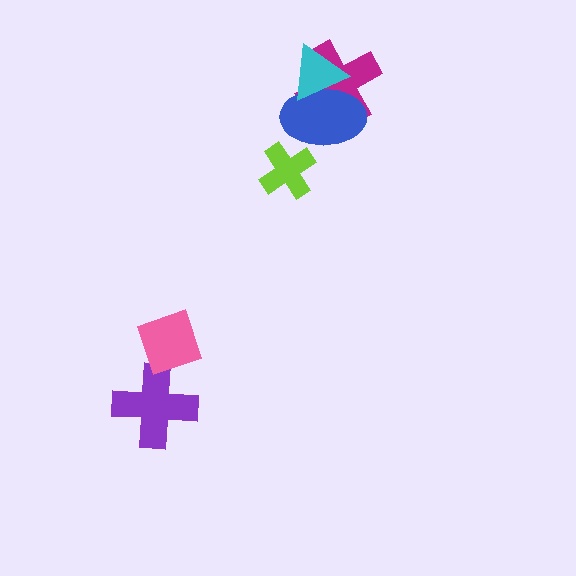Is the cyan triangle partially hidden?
No, no other shape covers it.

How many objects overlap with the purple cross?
0 objects overlap with the purple cross.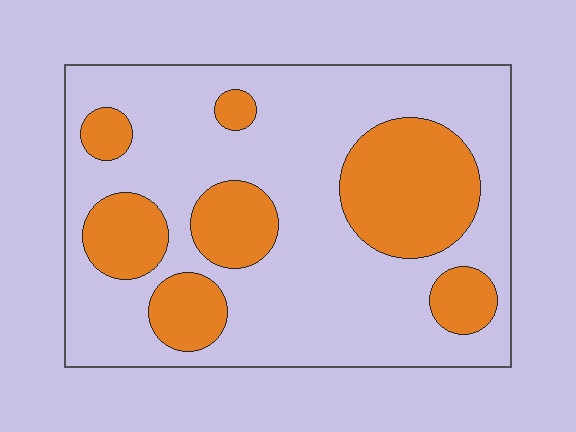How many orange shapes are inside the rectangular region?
7.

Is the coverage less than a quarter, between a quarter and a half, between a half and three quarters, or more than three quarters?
Between a quarter and a half.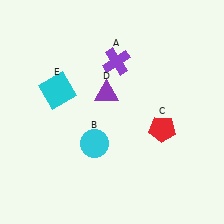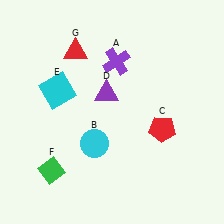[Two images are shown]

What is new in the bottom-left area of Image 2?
A green diamond (F) was added in the bottom-left area of Image 2.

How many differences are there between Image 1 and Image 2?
There are 2 differences between the two images.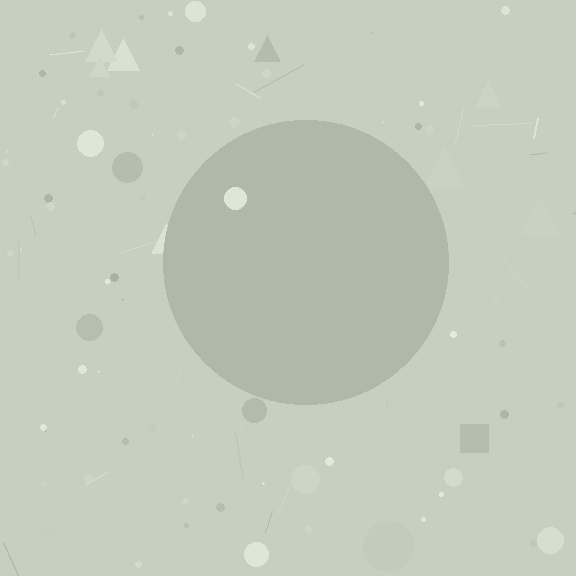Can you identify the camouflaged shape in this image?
The camouflaged shape is a circle.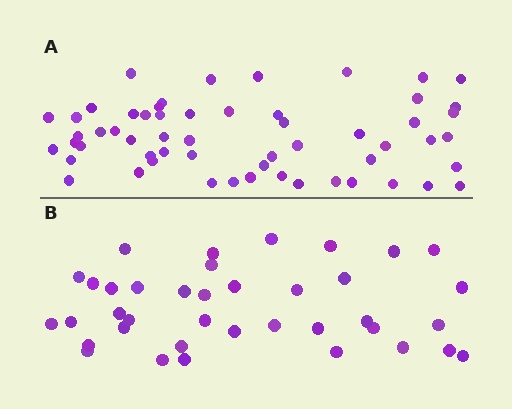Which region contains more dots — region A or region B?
Region A (the top region) has more dots.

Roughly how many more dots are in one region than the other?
Region A has approximately 20 more dots than region B.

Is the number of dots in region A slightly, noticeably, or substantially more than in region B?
Region A has substantially more. The ratio is roughly 1.5 to 1.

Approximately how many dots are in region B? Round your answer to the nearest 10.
About 40 dots. (The exact count is 38, which rounds to 40.)